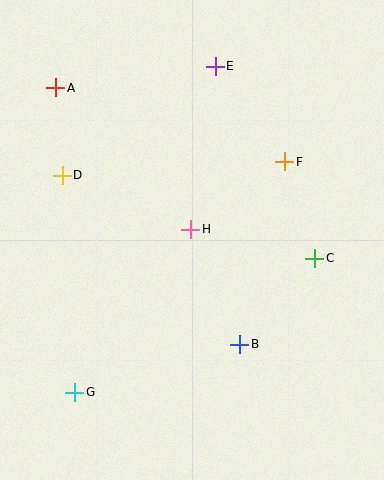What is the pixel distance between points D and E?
The distance between D and E is 188 pixels.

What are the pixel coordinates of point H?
Point H is at (191, 229).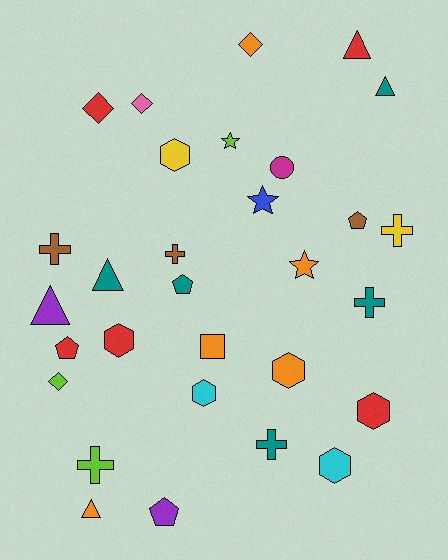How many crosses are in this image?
There are 6 crosses.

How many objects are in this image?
There are 30 objects.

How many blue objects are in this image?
There is 1 blue object.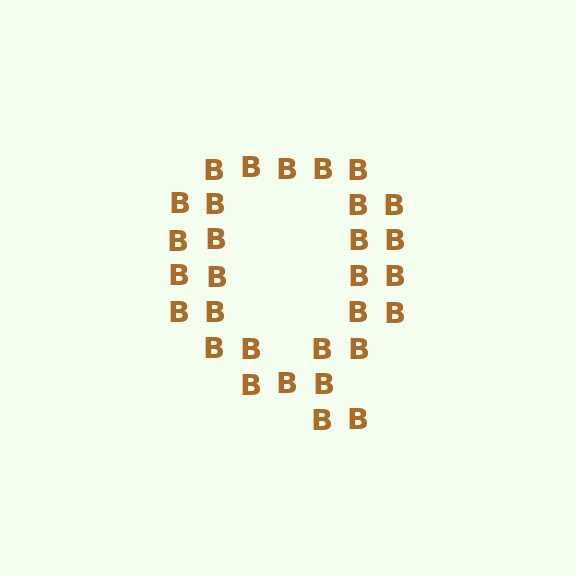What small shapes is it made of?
It is made of small letter B's.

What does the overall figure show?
The overall figure shows the letter Q.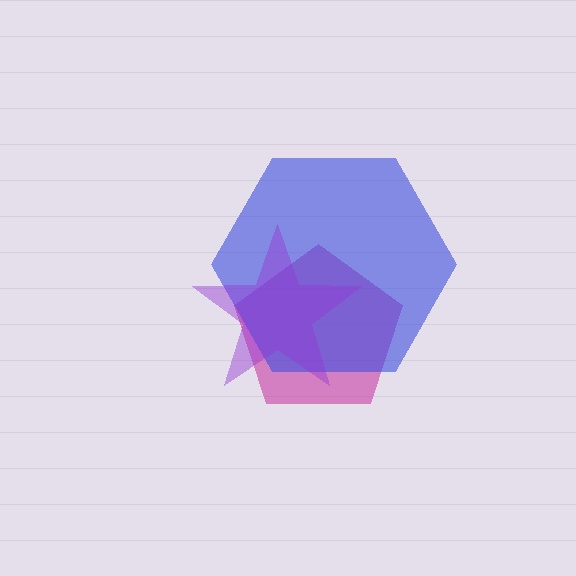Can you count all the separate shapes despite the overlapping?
Yes, there are 3 separate shapes.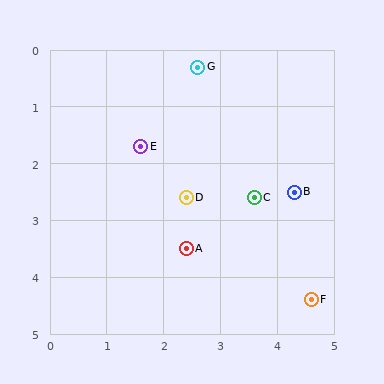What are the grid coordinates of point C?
Point C is at approximately (3.6, 2.6).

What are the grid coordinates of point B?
Point B is at approximately (4.3, 2.5).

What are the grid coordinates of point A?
Point A is at approximately (2.4, 3.5).